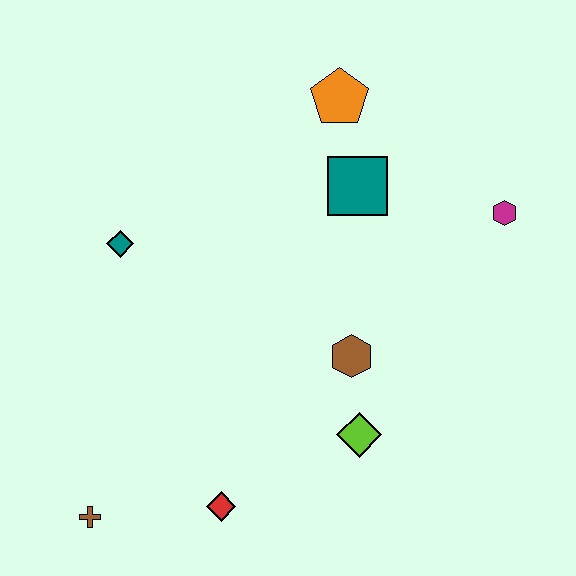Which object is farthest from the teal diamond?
The magenta hexagon is farthest from the teal diamond.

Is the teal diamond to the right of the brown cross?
Yes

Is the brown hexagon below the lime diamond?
No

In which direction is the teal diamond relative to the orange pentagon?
The teal diamond is to the left of the orange pentagon.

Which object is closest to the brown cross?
The red diamond is closest to the brown cross.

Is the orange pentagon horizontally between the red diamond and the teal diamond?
No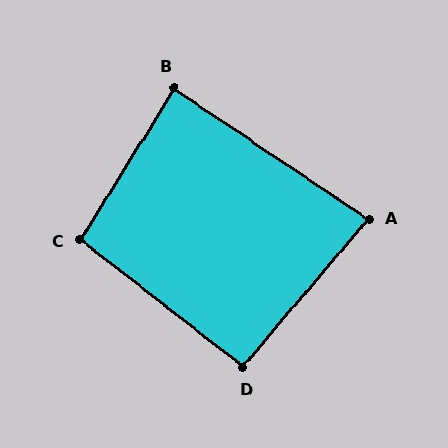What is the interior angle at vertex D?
Approximately 92 degrees (approximately right).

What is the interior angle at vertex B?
Approximately 88 degrees (approximately right).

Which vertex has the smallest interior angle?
A, at approximately 84 degrees.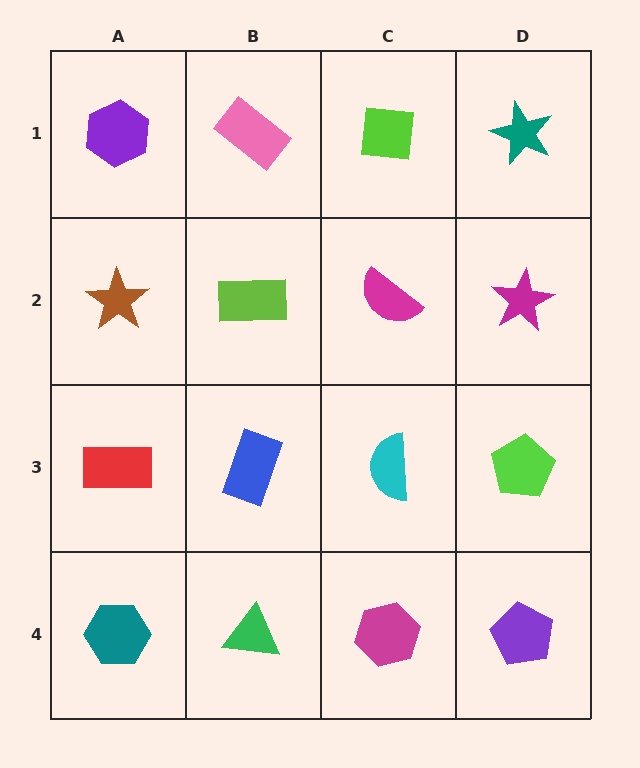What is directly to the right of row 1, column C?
A teal star.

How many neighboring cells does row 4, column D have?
2.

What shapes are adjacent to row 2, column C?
A lime square (row 1, column C), a cyan semicircle (row 3, column C), a lime rectangle (row 2, column B), a magenta star (row 2, column D).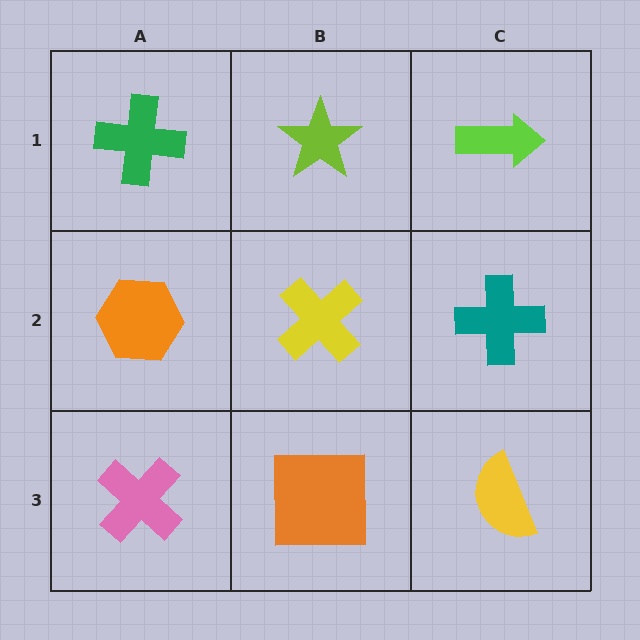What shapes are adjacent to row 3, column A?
An orange hexagon (row 2, column A), an orange square (row 3, column B).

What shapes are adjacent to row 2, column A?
A green cross (row 1, column A), a pink cross (row 3, column A), a yellow cross (row 2, column B).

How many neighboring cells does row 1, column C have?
2.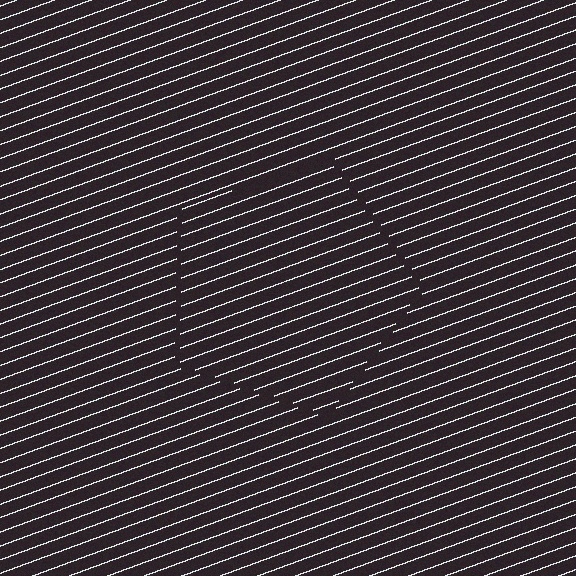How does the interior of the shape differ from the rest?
The interior of the shape contains the same grating, shifted by half a period — the contour is defined by the phase discontinuity where line-ends from the inner and outer gratings abut.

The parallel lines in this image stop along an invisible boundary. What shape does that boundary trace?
An illusory pentagon. The interior of the shape contains the same grating, shifted by half a period — the contour is defined by the phase discontinuity where line-ends from the inner and outer gratings abut.